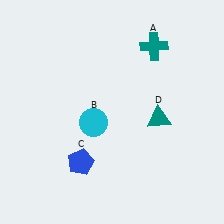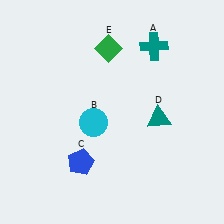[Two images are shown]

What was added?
A green diamond (E) was added in Image 2.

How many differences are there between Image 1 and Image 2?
There is 1 difference between the two images.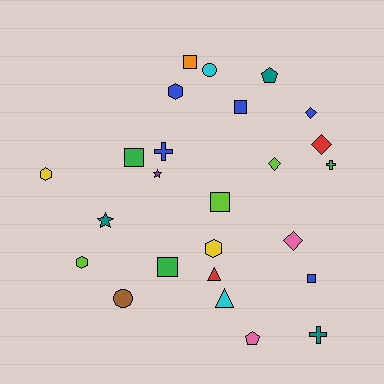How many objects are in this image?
There are 25 objects.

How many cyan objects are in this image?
There are 2 cyan objects.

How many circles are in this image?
There are 2 circles.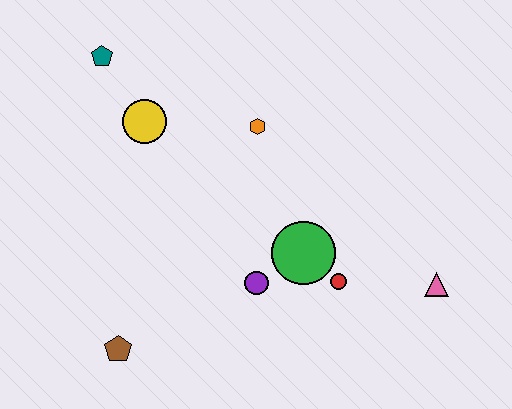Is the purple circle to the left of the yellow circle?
No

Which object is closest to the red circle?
The green circle is closest to the red circle.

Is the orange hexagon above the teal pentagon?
No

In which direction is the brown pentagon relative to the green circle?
The brown pentagon is to the left of the green circle.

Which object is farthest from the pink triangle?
The teal pentagon is farthest from the pink triangle.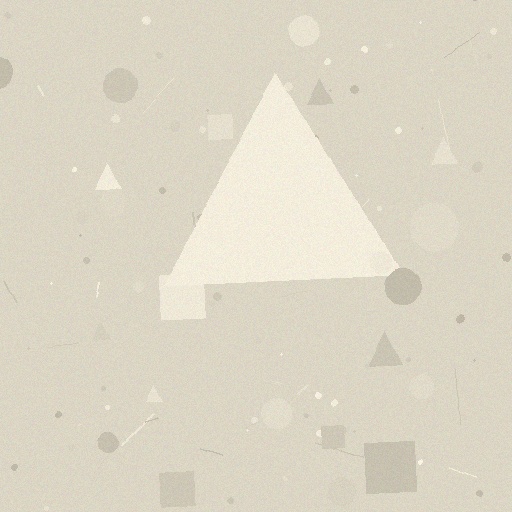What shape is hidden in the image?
A triangle is hidden in the image.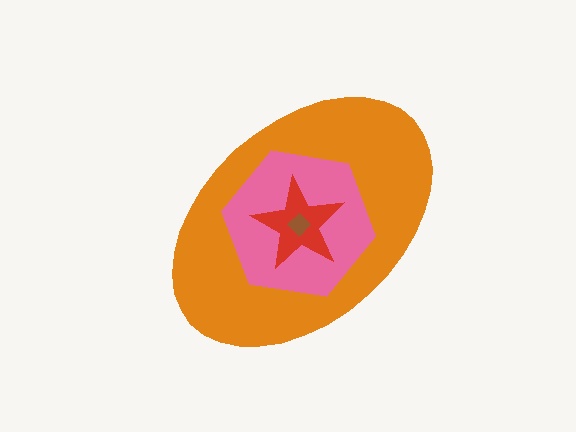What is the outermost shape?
The orange ellipse.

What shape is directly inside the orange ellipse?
The pink hexagon.